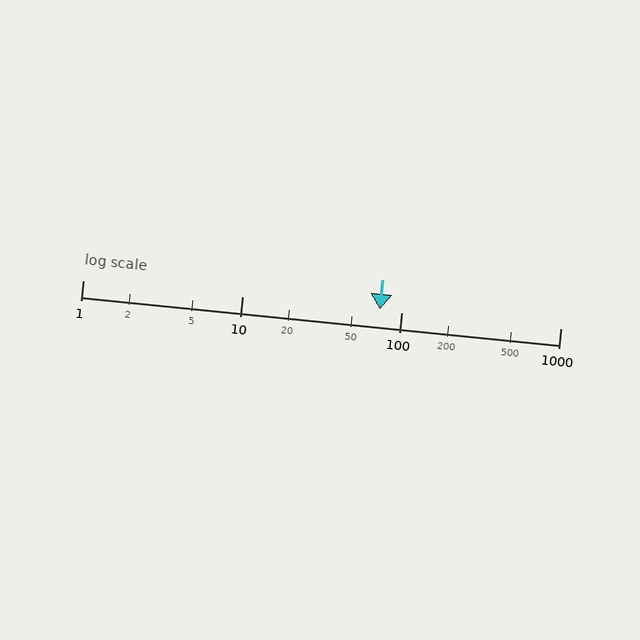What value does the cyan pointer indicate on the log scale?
The pointer indicates approximately 73.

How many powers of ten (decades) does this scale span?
The scale spans 3 decades, from 1 to 1000.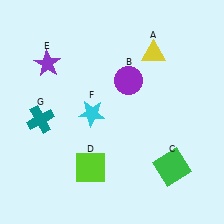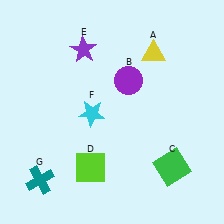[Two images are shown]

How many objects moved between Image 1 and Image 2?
2 objects moved between the two images.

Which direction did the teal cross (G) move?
The teal cross (G) moved down.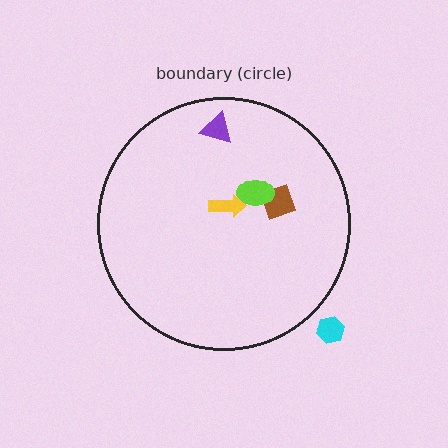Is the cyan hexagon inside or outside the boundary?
Outside.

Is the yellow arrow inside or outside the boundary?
Inside.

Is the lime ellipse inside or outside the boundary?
Inside.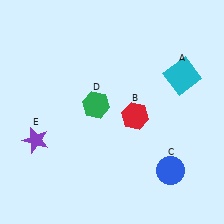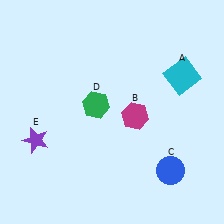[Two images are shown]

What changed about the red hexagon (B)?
In Image 1, B is red. In Image 2, it changed to magenta.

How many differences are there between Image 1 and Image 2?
There is 1 difference between the two images.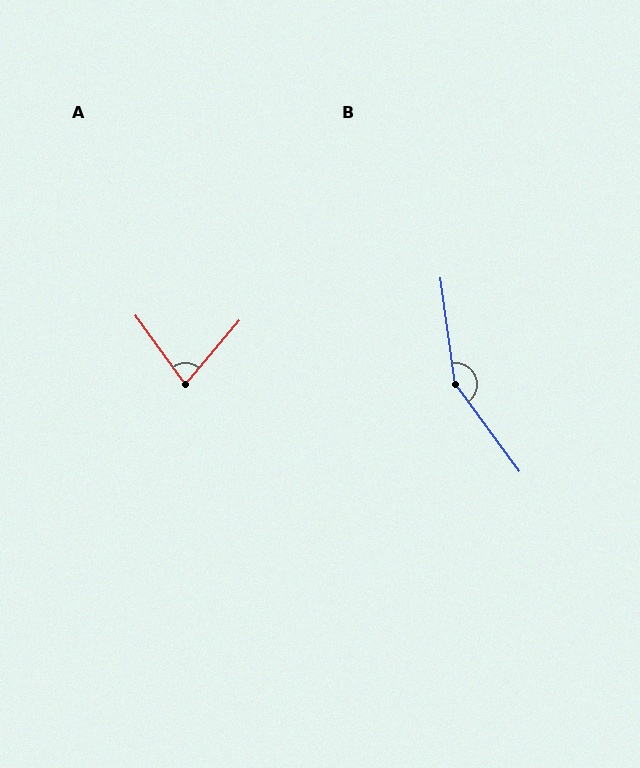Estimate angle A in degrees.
Approximately 76 degrees.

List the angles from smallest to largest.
A (76°), B (152°).